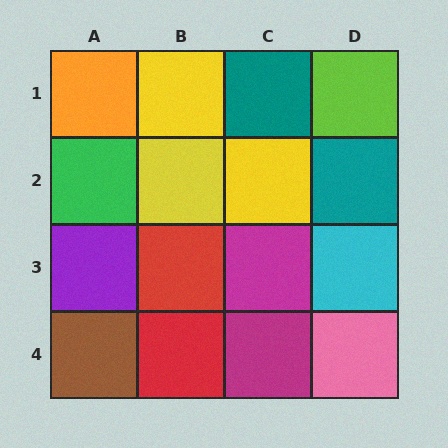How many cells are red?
2 cells are red.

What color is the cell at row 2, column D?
Teal.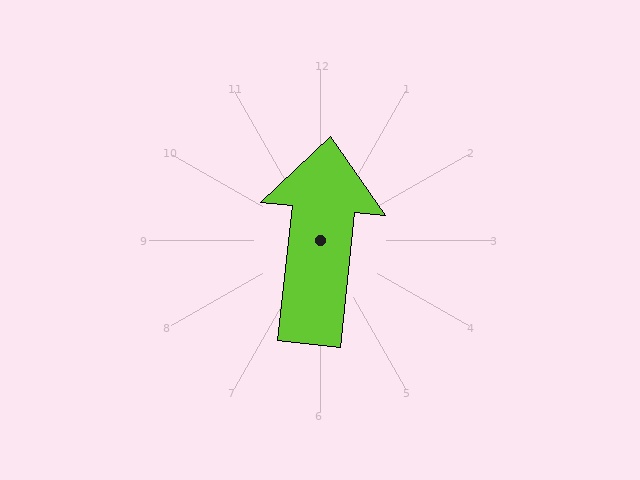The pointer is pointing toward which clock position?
Roughly 12 o'clock.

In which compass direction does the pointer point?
North.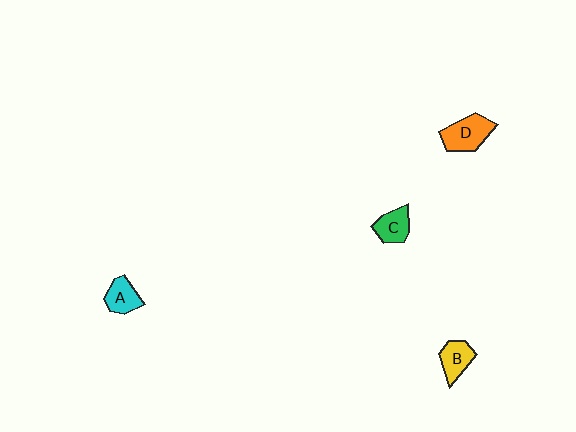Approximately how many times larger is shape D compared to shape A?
Approximately 1.4 times.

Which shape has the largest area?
Shape D (orange).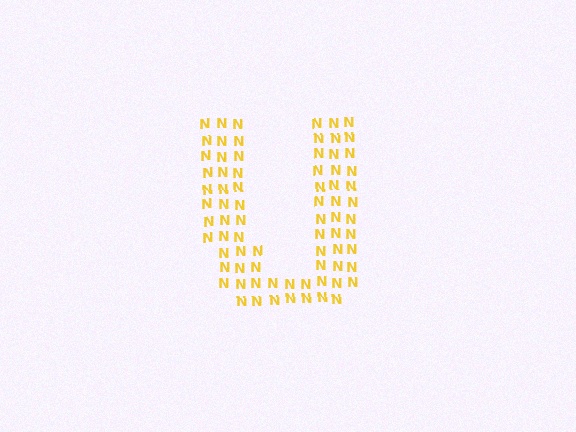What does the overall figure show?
The overall figure shows the letter U.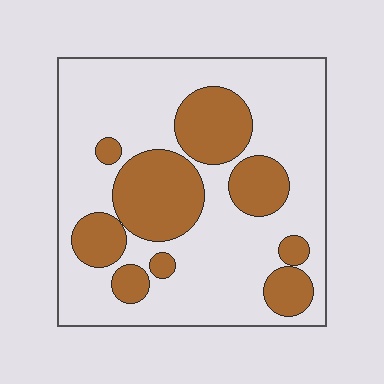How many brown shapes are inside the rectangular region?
9.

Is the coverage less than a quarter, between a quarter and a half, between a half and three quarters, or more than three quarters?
Between a quarter and a half.